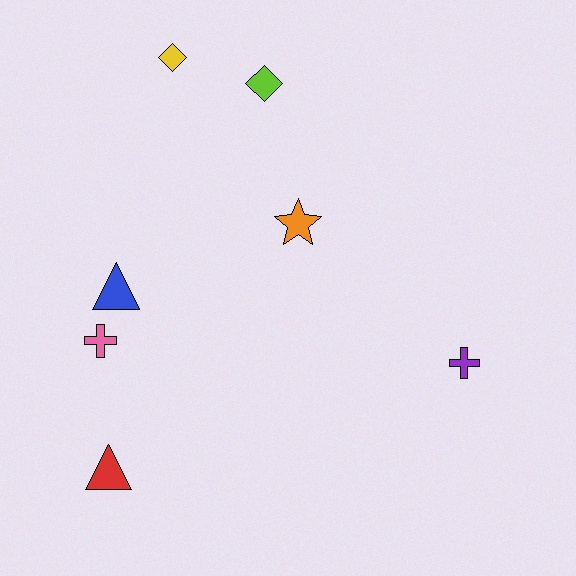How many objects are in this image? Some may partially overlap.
There are 7 objects.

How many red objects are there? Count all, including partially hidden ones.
There is 1 red object.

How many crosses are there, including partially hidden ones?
There are 2 crosses.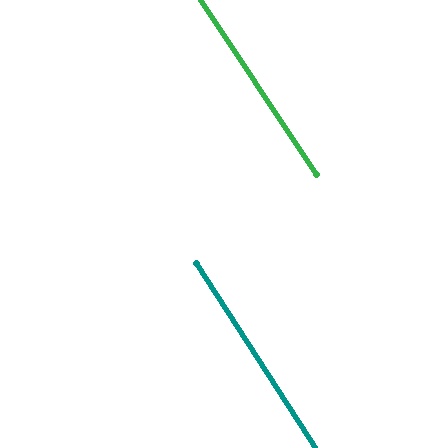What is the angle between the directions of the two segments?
Approximately 1 degree.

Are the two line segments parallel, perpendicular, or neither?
Parallel — their directions differ by only 0.8°.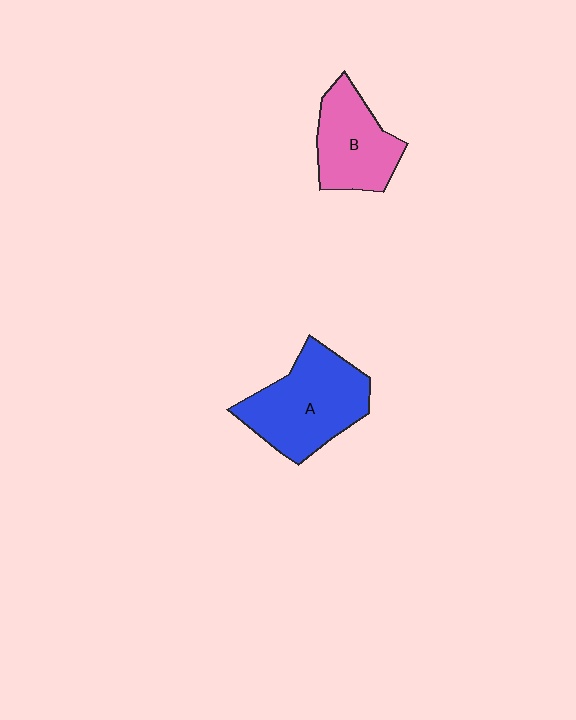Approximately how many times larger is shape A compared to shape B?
Approximately 1.4 times.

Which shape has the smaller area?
Shape B (pink).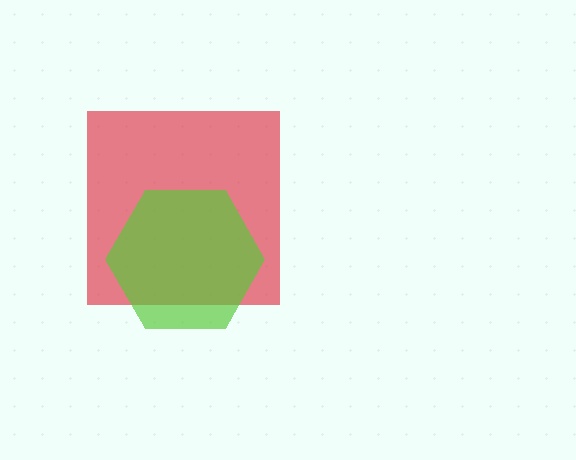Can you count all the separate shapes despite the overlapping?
Yes, there are 2 separate shapes.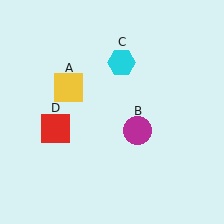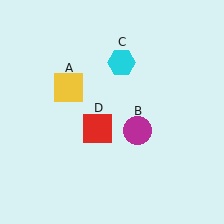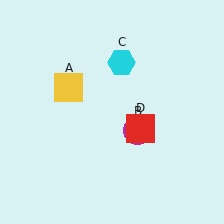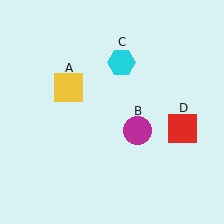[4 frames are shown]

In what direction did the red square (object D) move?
The red square (object D) moved right.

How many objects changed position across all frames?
1 object changed position: red square (object D).